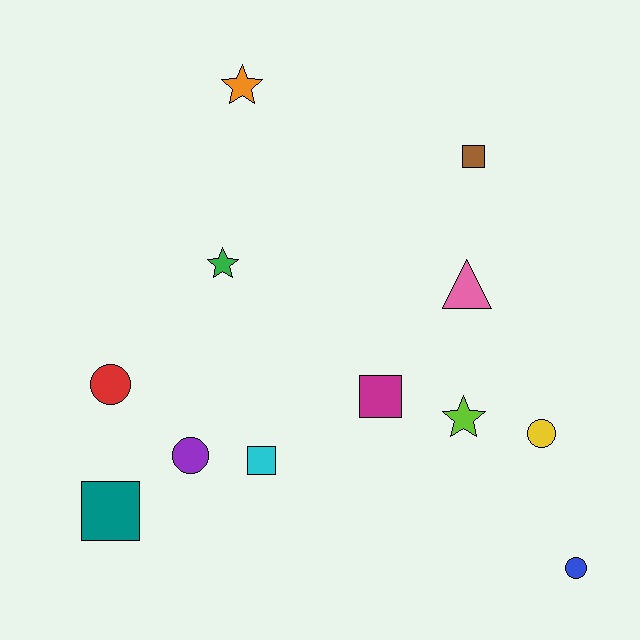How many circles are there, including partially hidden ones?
There are 4 circles.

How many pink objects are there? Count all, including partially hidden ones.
There is 1 pink object.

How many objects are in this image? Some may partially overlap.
There are 12 objects.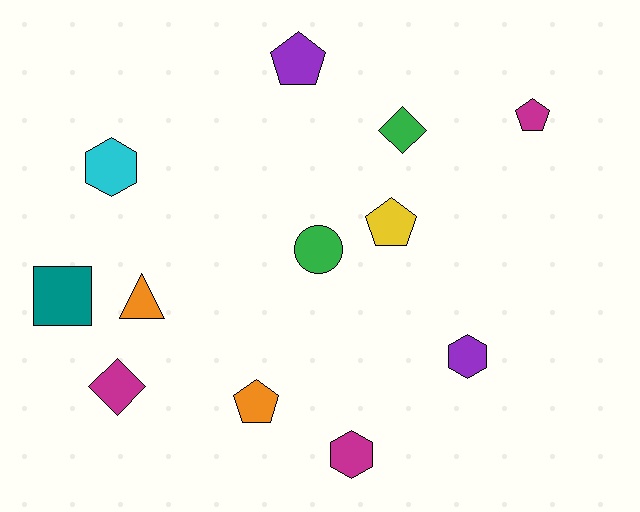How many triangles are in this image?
There is 1 triangle.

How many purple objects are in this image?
There are 2 purple objects.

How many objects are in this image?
There are 12 objects.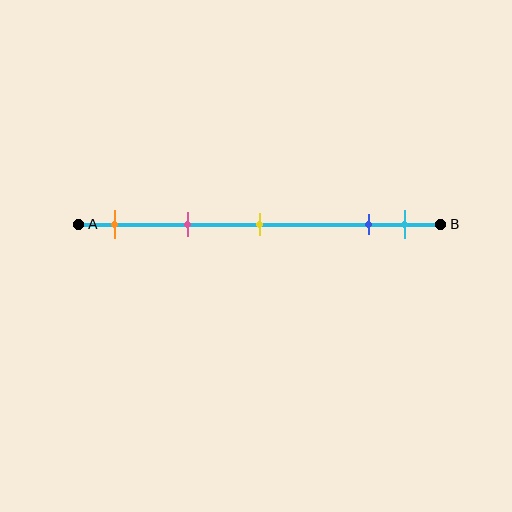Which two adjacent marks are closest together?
The blue and cyan marks are the closest adjacent pair.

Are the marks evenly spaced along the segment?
No, the marks are not evenly spaced.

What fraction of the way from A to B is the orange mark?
The orange mark is approximately 10% (0.1) of the way from A to B.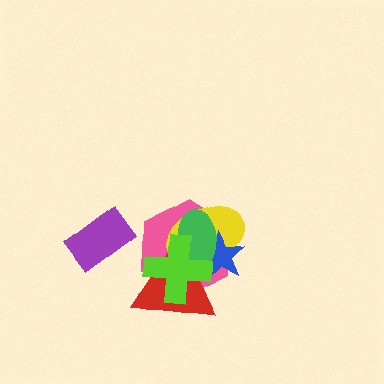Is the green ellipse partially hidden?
Yes, it is partially covered by another shape.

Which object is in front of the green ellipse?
The lime cross is in front of the green ellipse.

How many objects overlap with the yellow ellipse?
5 objects overlap with the yellow ellipse.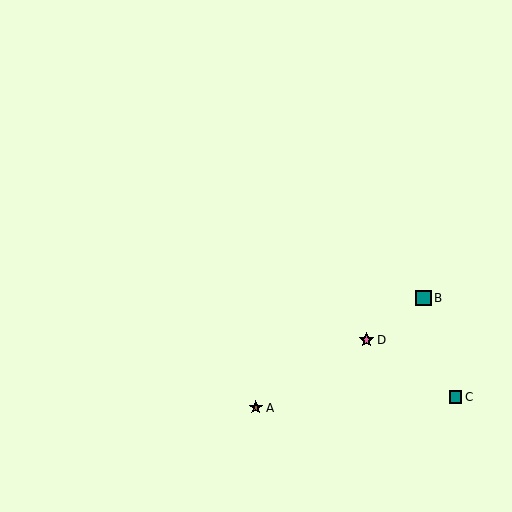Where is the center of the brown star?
The center of the brown star is at (256, 408).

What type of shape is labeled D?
Shape D is a pink star.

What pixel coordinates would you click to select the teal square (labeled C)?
Click at (455, 397) to select the teal square C.